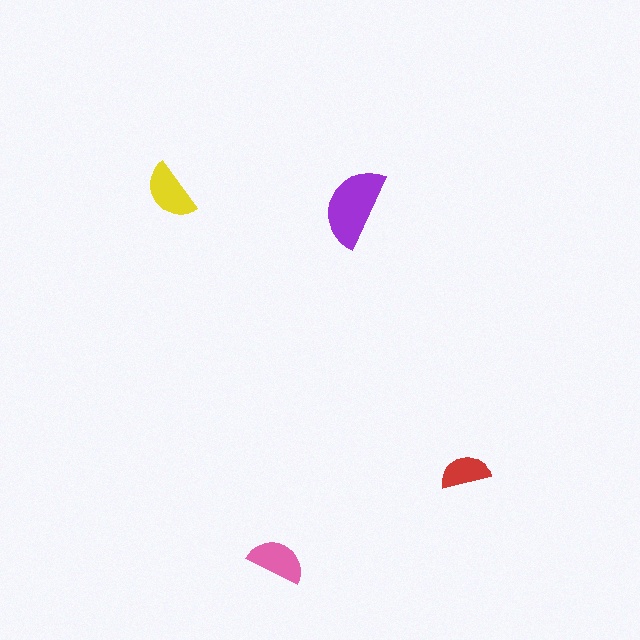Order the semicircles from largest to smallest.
the purple one, the yellow one, the pink one, the red one.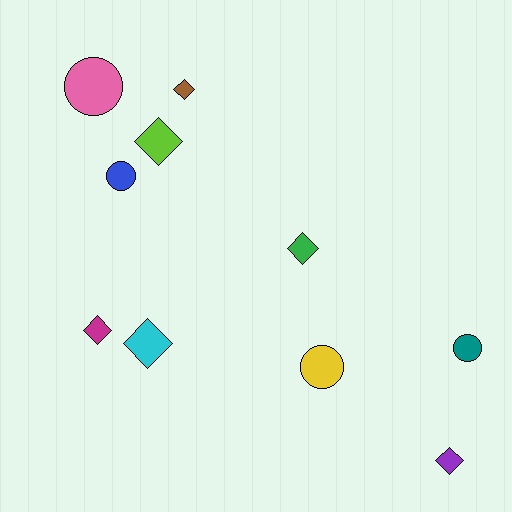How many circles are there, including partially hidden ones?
There are 4 circles.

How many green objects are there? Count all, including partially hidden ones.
There is 1 green object.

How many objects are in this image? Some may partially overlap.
There are 10 objects.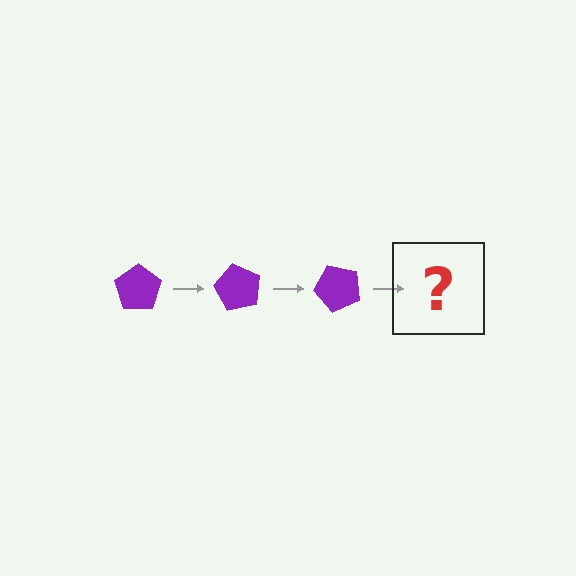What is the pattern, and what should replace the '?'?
The pattern is that the pentagon rotates 60 degrees each step. The '?' should be a purple pentagon rotated 180 degrees.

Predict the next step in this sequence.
The next step is a purple pentagon rotated 180 degrees.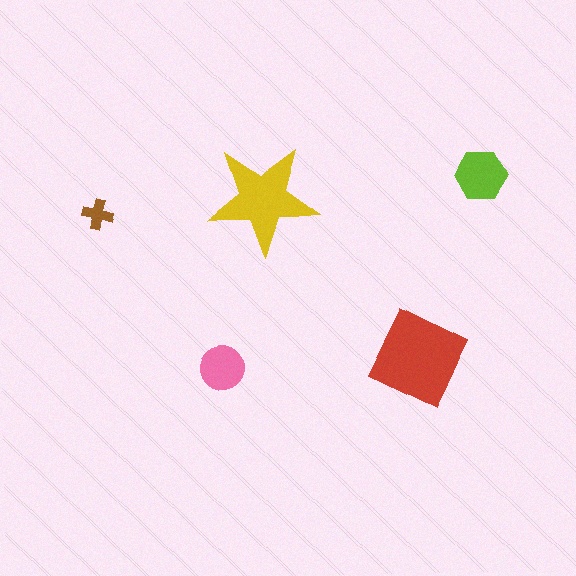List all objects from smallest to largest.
The brown cross, the pink circle, the lime hexagon, the yellow star, the red diamond.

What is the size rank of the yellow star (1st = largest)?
2nd.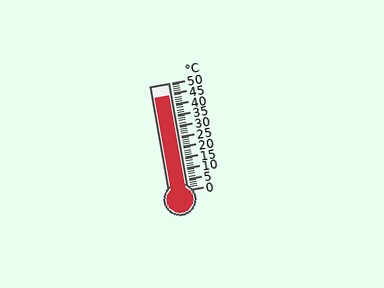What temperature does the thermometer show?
The thermometer shows approximately 44°C.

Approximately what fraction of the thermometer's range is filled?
The thermometer is filled to approximately 90% of its range.